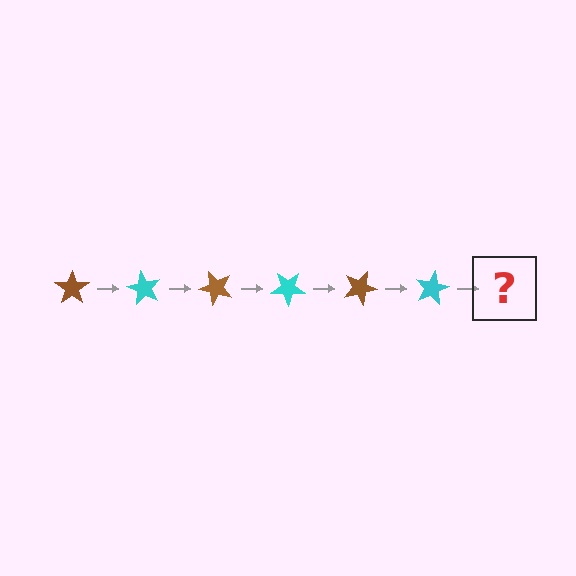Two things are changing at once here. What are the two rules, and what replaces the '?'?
The two rules are that it rotates 60 degrees each step and the color cycles through brown and cyan. The '?' should be a brown star, rotated 360 degrees from the start.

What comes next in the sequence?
The next element should be a brown star, rotated 360 degrees from the start.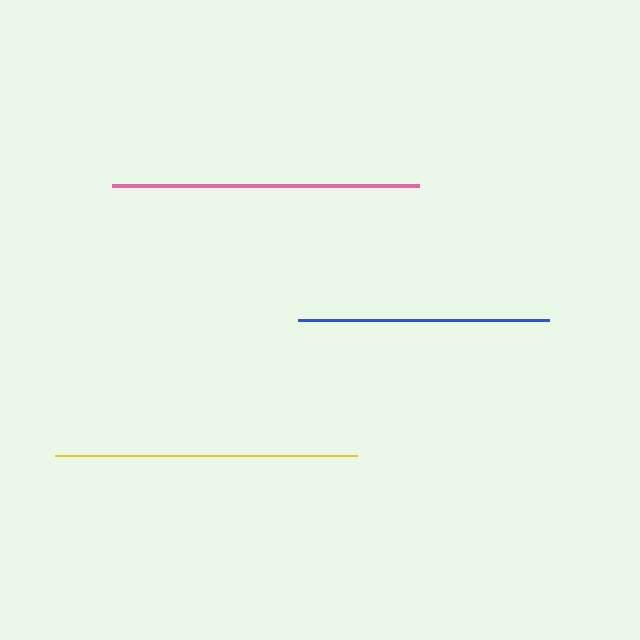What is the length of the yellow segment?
The yellow segment is approximately 302 pixels long.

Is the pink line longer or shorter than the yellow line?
The pink line is longer than the yellow line.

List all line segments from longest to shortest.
From longest to shortest: pink, yellow, blue.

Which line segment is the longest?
The pink line is the longest at approximately 308 pixels.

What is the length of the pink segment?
The pink segment is approximately 308 pixels long.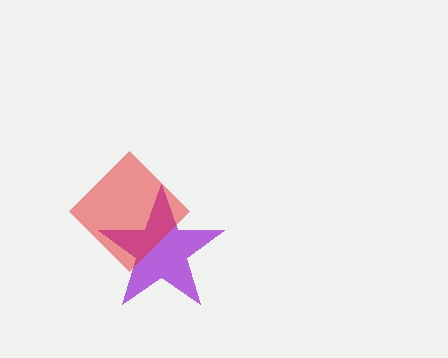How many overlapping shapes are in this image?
There are 2 overlapping shapes in the image.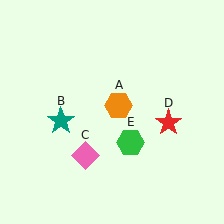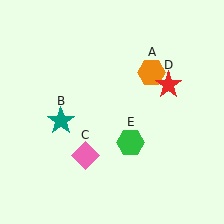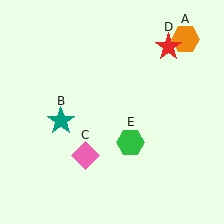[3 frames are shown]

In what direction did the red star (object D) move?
The red star (object D) moved up.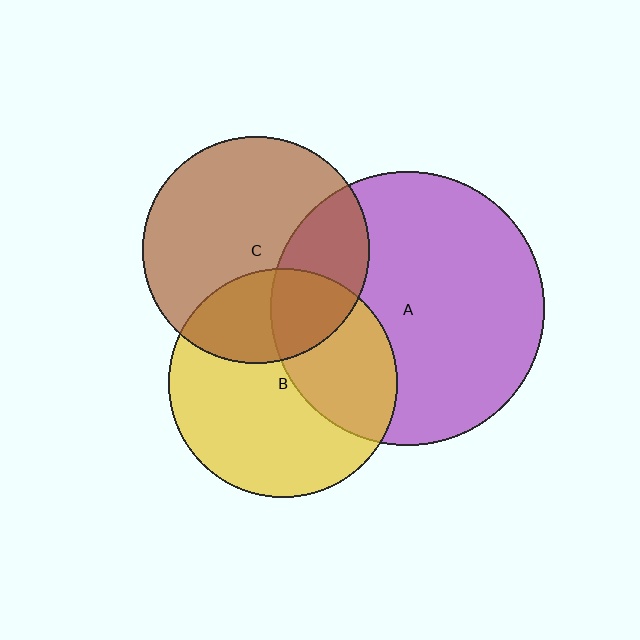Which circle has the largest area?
Circle A (purple).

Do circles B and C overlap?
Yes.